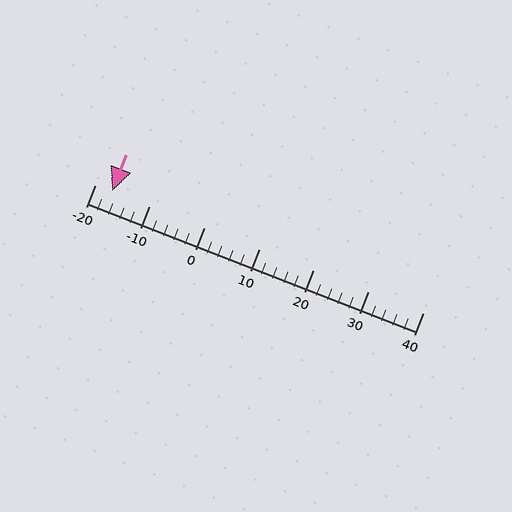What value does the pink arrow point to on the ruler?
The pink arrow points to approximately -17.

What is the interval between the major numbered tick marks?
The major tick marks are spaced 10 units apart.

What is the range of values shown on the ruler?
The ruler shows values from -20 to 40.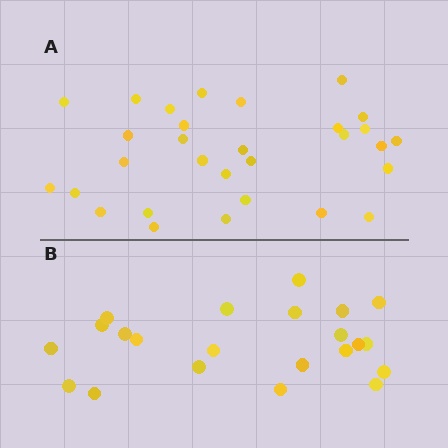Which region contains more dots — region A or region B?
Region A (the top region) has more dots.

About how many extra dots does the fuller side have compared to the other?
Region A has roughly 8 or so more dots than region B.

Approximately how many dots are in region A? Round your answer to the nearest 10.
About 30 dots.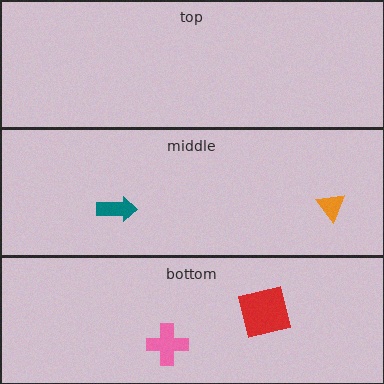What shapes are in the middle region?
The teal arrow, the orange triangle.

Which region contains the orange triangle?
The middle region.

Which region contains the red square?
The bottom region.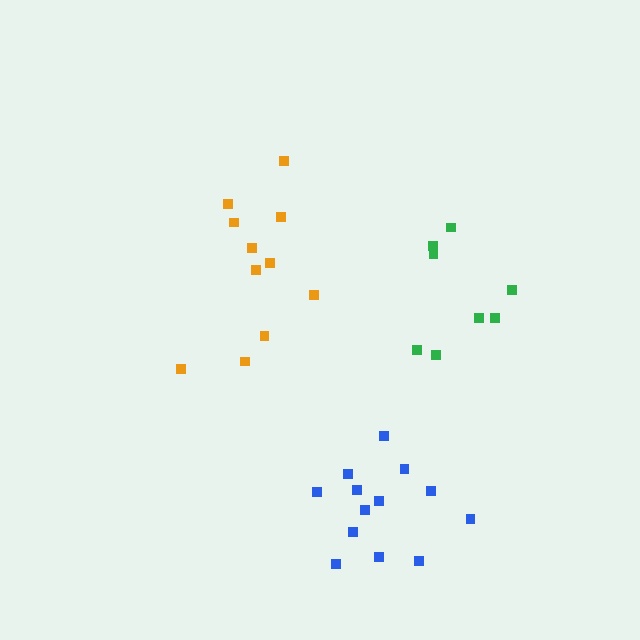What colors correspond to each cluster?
The clusters are colored: orange, blue, green.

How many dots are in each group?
Group 1: 11 dots, Group 2: 13 dots, Group 3: 8 dots (32 total).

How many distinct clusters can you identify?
There are 3 distinct clusters.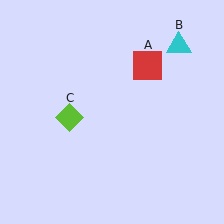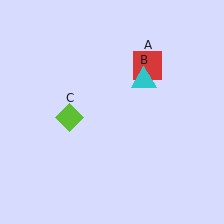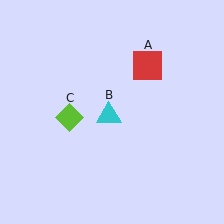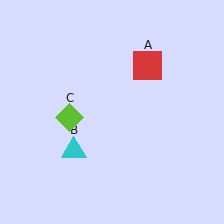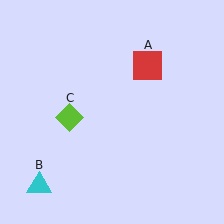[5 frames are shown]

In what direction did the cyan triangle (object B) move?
The cyan triangle (object B) moved down and to the left.